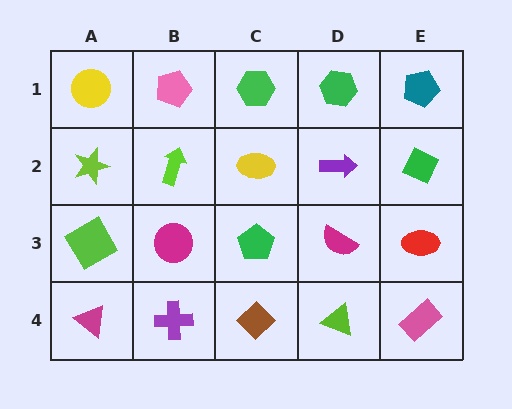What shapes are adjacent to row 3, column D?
A purple arrow (row 2, column D), a lime triangle (row 4, column D), a green pentagon (row 3, column C), a red ellipse (row 3, column E).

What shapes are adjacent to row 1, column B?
A lime arrow (row 2, column B), a yellow circle (row 1, column A), a green hexagon (row 1, column C).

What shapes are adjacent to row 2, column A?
A yellow circle (row 1, column A), a lime diamond (row 3, column A), a lime arrow (row 2, column B).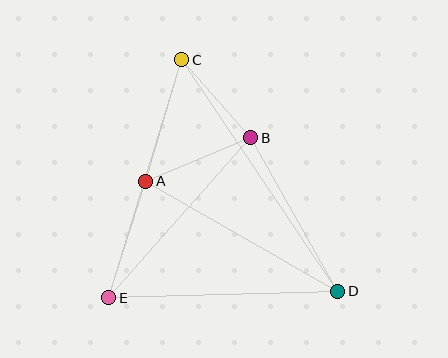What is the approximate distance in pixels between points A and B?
The distance between A and B is approximately 114 pixels.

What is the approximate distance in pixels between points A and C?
The distance between A and C is approximately 127 pixels.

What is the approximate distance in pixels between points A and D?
The distance between A and D is approximately 222 pixels.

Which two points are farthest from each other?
Points C and D are farthest from each other.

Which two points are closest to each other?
Points B and C are closest to each other.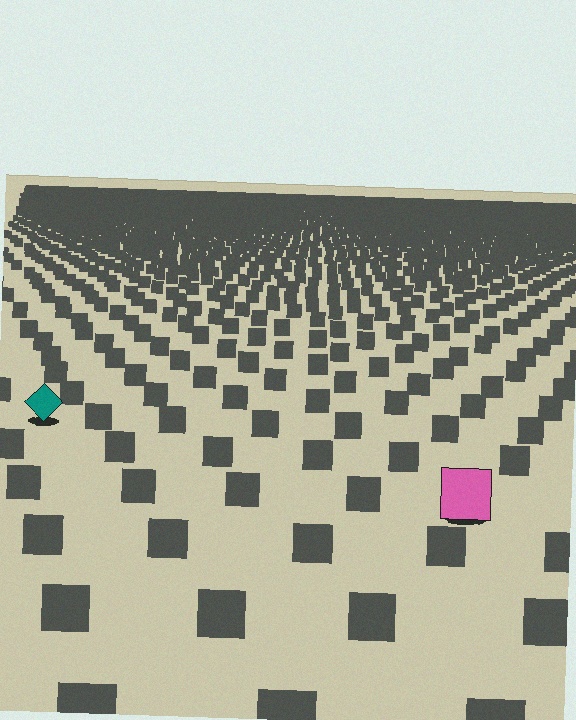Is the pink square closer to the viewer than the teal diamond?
Yes. The pink square is closer — you can tell from the texture gradient: the ground texture is coarser near it.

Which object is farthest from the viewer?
The teal diamond is farthest from the viewer. It appears smaller and the ground texture around it is denser.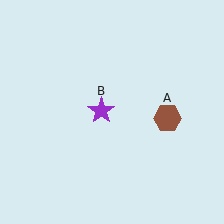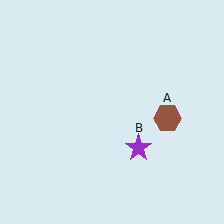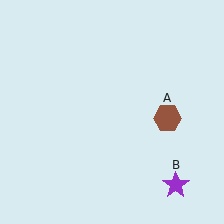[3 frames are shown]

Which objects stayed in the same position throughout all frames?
Brown hexagon (object A) remained stationary.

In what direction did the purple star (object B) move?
The purple star (object B) moved down and to the right.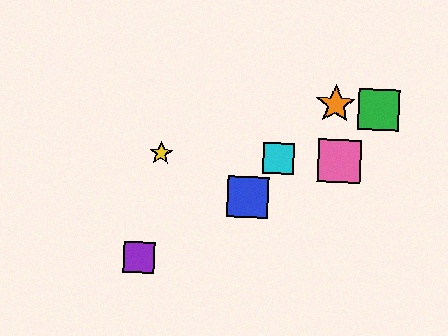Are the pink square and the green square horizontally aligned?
No, the pink square is at y≈161 and the green square is at y≈110.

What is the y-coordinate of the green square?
The green square is at y≈110.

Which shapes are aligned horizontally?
The red star, the yellow star, the cyan square, the pink square are aligned horizontally.